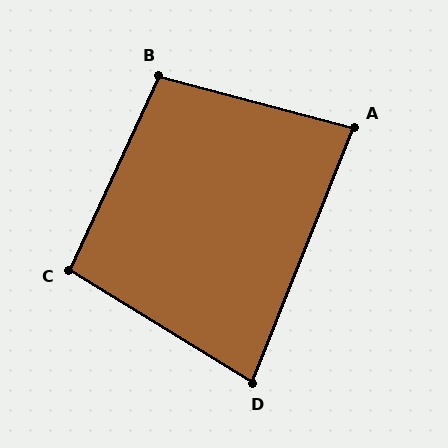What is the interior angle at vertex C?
Approximately 97 degrees (obtuse).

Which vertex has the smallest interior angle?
D, at approximately 80 degrees.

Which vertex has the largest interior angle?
B, at approximately 100 degrees.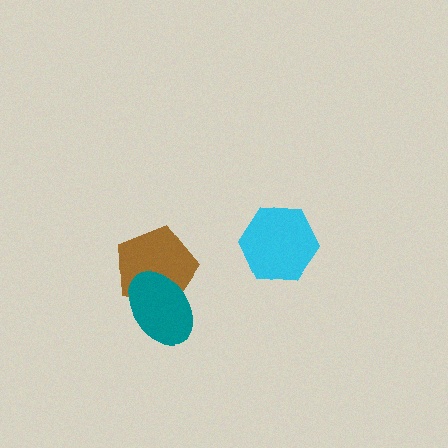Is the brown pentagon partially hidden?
Yes, it is partially covered by another shape.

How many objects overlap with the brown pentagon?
1 object overlaps with the brown pentagon.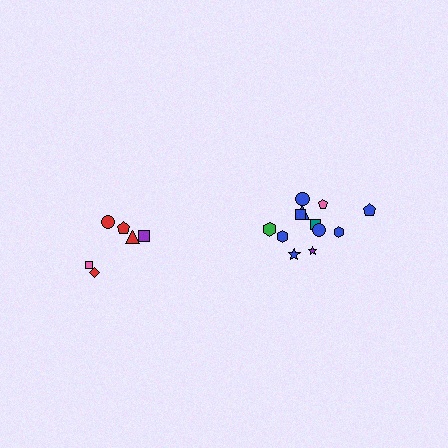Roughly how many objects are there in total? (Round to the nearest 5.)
Roughly 20 objects in total.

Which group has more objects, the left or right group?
The right group.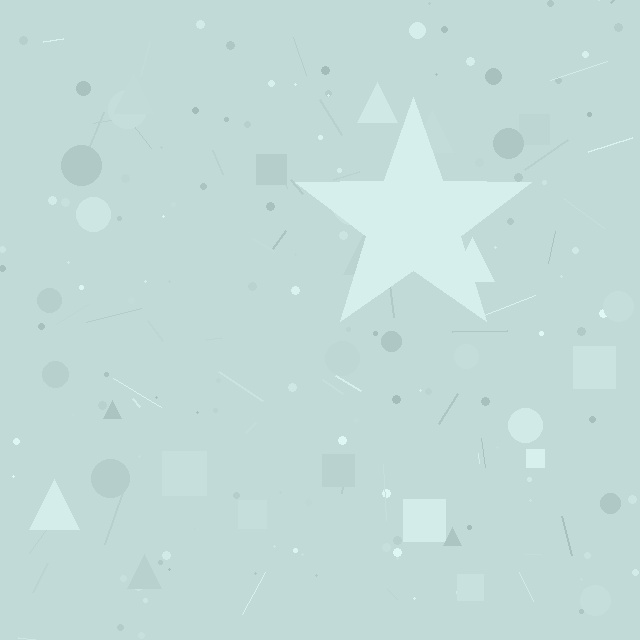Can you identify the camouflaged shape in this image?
The camouflaged shape is a star.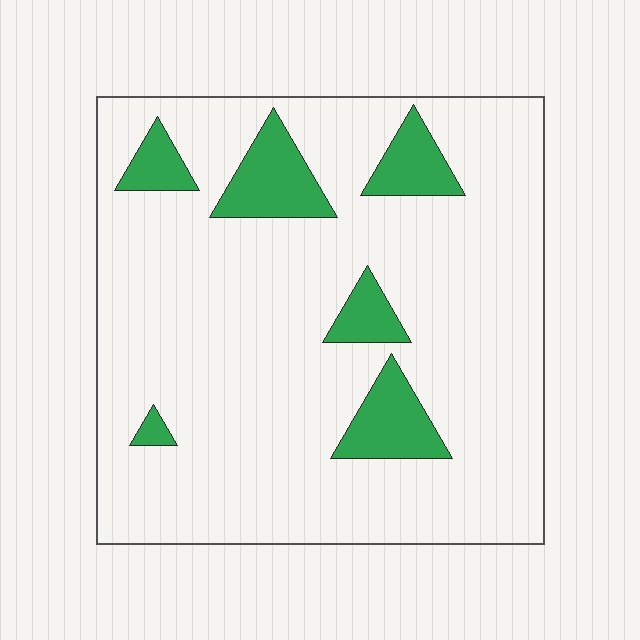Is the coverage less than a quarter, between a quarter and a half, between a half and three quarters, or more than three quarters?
Less than a quarter.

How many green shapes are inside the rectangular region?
6.